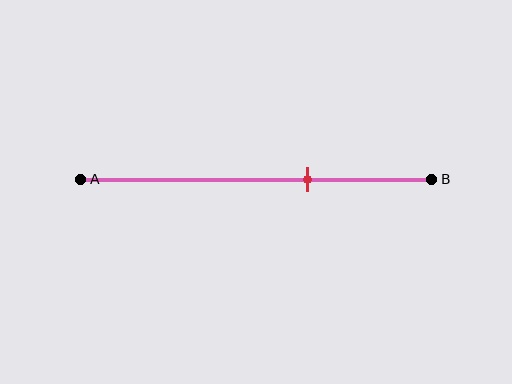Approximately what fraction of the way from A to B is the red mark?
The red mark is approximately 65% of the way from A to B.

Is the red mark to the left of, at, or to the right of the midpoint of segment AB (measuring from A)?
The red mark is to the right of the midpoint of segment AB.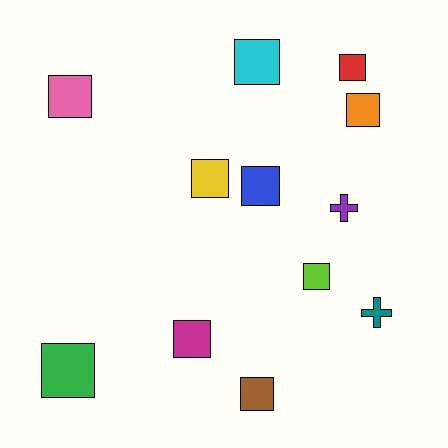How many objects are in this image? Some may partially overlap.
There are 12 objects.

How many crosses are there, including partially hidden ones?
There are 2 crosses.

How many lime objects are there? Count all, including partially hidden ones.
There is 1 lime object.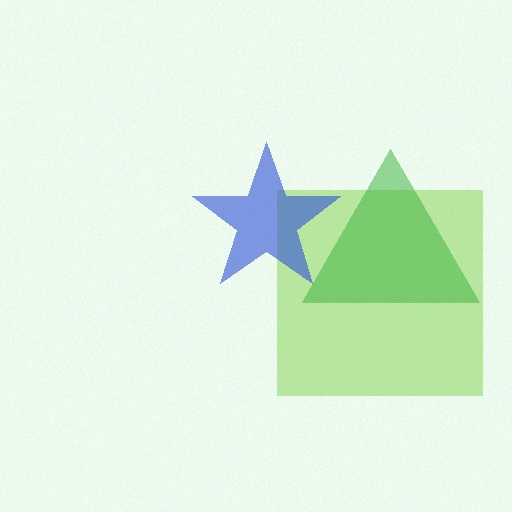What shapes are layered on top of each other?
The layered shapes are: a lime square, a blue star, a green triangle.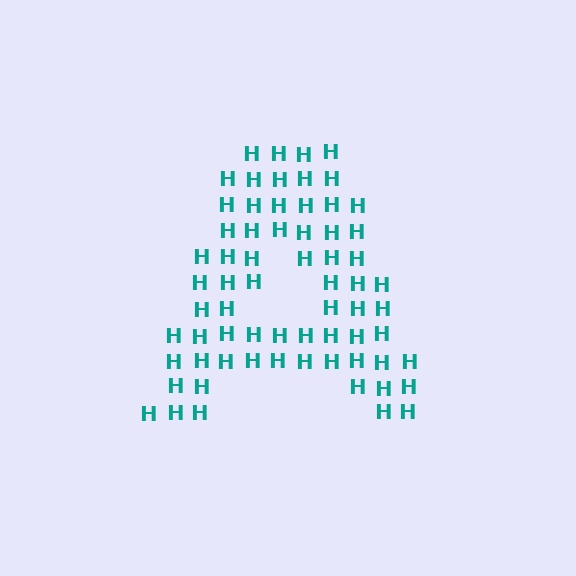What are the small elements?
The small elements are letter H's.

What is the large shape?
The large shape is the letter A.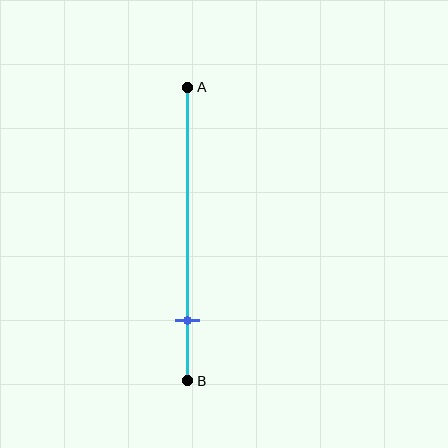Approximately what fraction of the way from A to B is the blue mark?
The blue mark is approximately 80% of the way from A to B.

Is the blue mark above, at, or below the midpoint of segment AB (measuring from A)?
The blue mark is below the midpoint of segment AB.